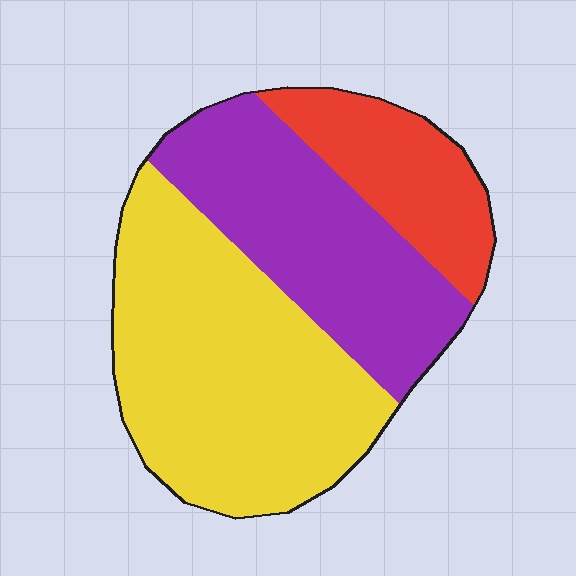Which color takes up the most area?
Yellow, at roughly 50%.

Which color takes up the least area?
Red, at roughly 20%.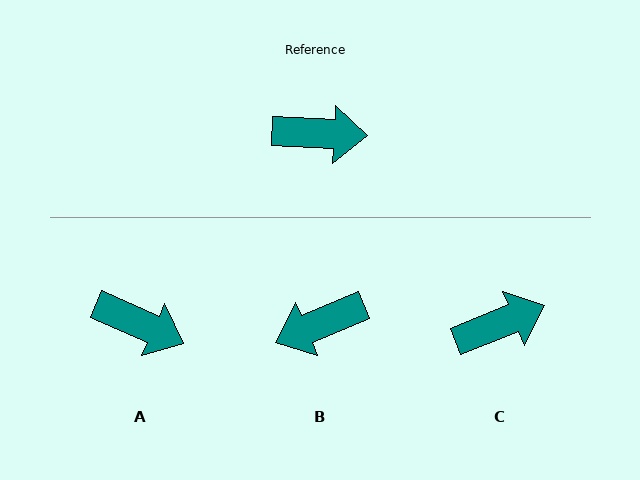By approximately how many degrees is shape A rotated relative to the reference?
Approximately 21 degrees clockwise.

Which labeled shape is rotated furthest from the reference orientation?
B, about 155 degrees away.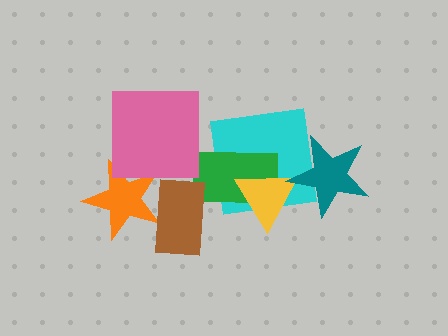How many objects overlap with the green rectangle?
3 objects overlap with the green rectangle.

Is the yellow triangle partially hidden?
Yes, it is partially covered by another shape.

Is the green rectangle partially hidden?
Yes, it is partially covered by another shape.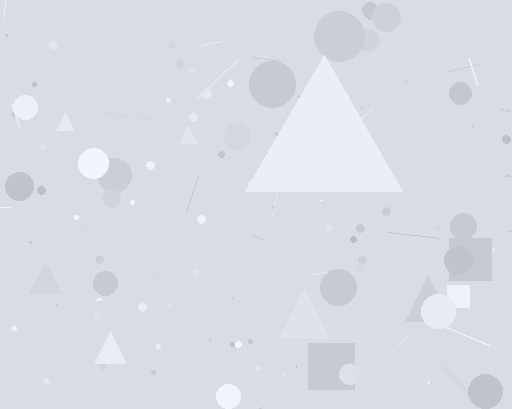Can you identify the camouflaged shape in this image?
The camouflaged shape is a triangle.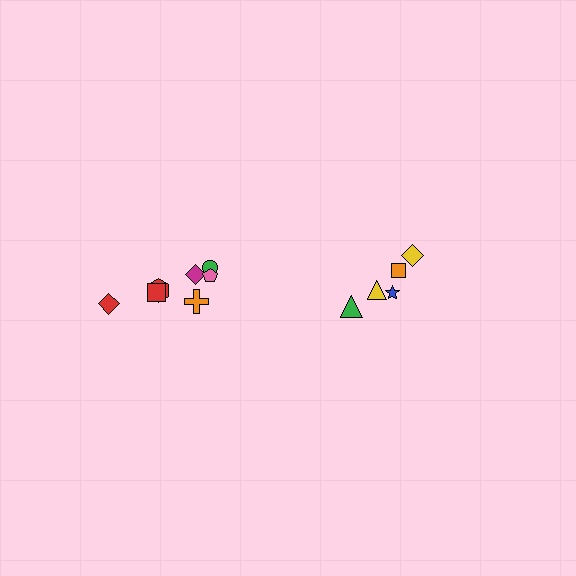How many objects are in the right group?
There are 5 objects.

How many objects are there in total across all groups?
There are 12 objects.